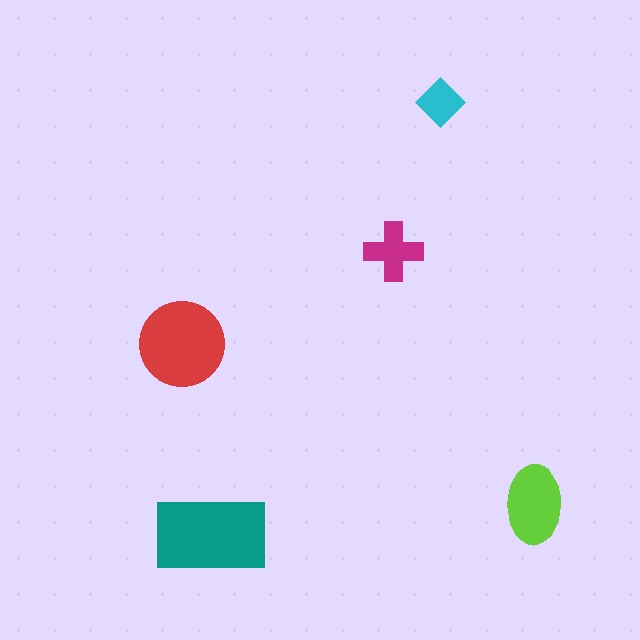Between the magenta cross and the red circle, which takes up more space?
The red circle.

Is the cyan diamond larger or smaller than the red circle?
Smaller.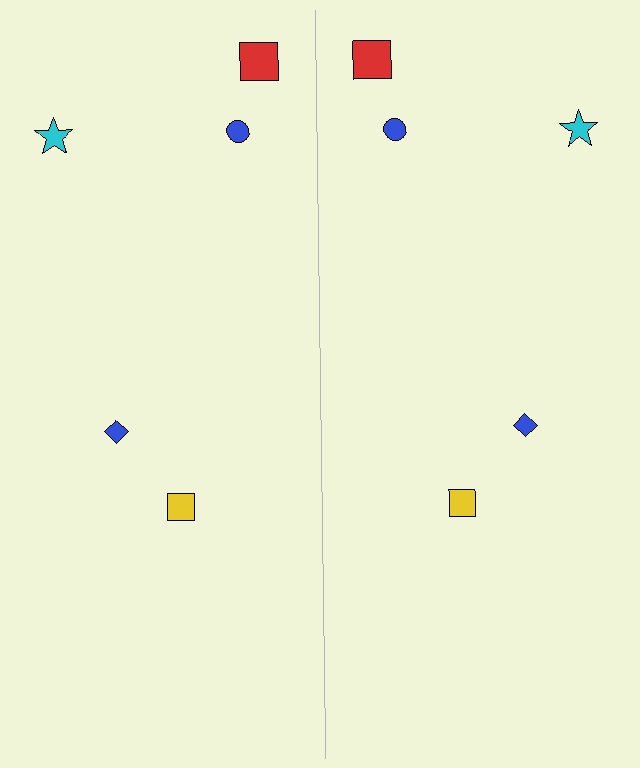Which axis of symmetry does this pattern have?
The pattern has a vertical axis of symmetry running through the center of the image.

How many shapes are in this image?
There are 10 shapes in this image.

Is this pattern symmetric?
Yes, this pattern has bilateral (reflection) symmetry.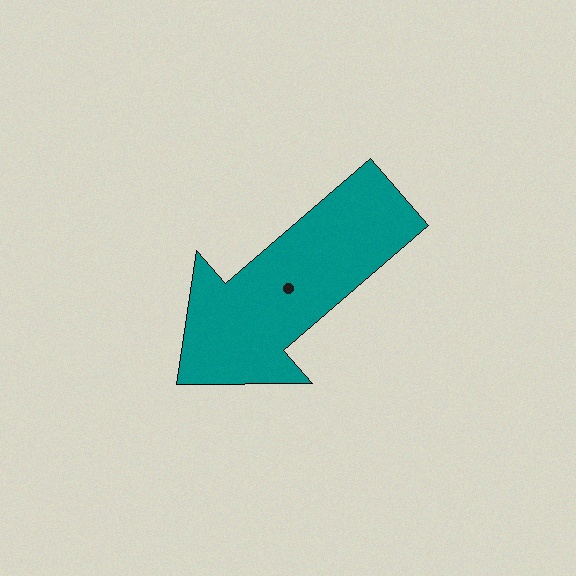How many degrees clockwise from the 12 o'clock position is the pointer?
Approximately 229 degrees.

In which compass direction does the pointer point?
Southwest.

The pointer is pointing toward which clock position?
Roughly 8 o'clock.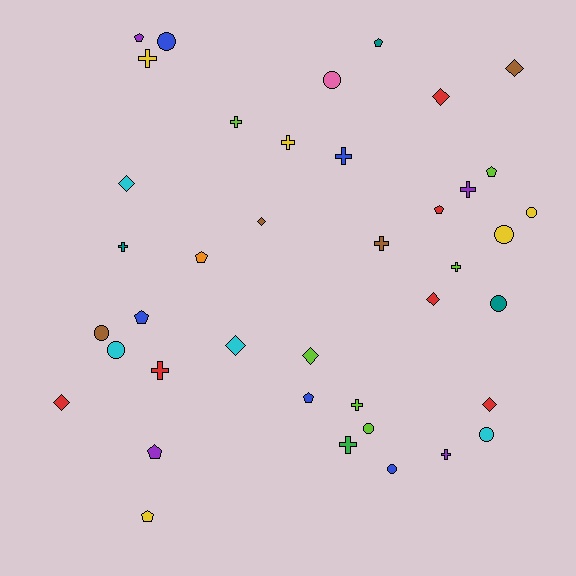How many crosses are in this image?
There are 12 crosses.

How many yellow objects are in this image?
There are 5 yellow objects.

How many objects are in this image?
There are 40 objects.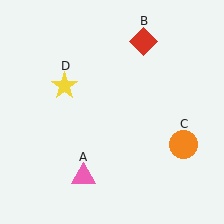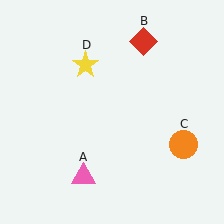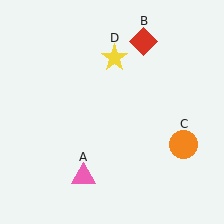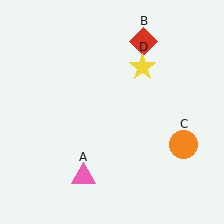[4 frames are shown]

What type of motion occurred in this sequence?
The yellow star (object D) rotated clockwise around the center of the scene.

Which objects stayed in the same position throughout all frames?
Pink triangle (object A) and red diamond (object B) and orange circle (object C) remained stationary.